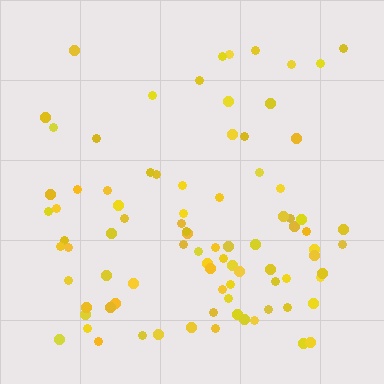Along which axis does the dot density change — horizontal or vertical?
Vertical.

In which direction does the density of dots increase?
From top to bottom, with the bottom side densest.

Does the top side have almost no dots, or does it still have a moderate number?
Still a moderate number, just noticeably fewer than the bottom.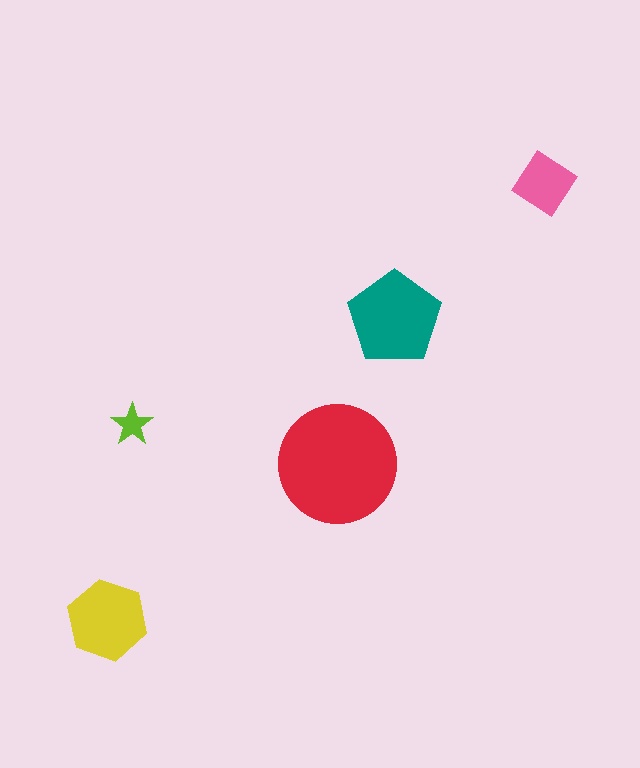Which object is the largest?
The red circle.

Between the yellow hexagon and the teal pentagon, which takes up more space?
The teal pentagon.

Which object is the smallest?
The lime star.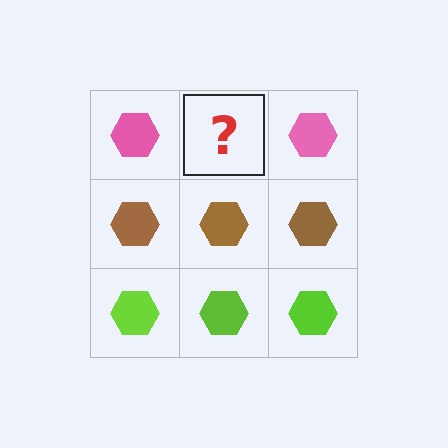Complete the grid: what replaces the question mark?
The question mark should be replaced with a pink hexagon.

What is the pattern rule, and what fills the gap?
The rule is that each row has a consistent color. The gap should be filled with a pink hexagon.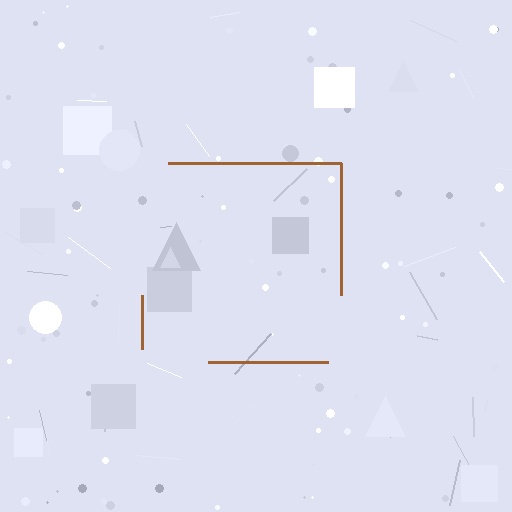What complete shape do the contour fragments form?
The contour fragments form a square.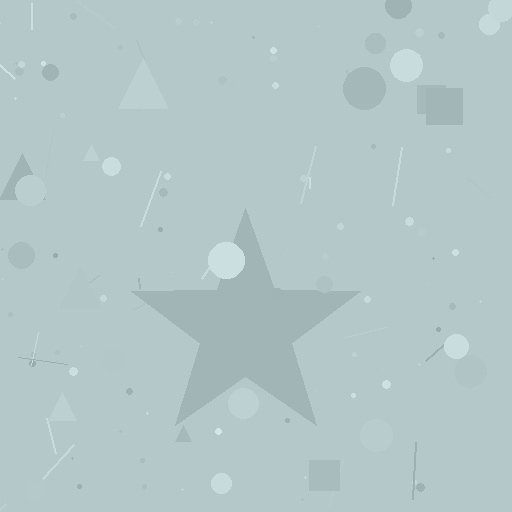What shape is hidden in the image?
A star is hidden in the image.